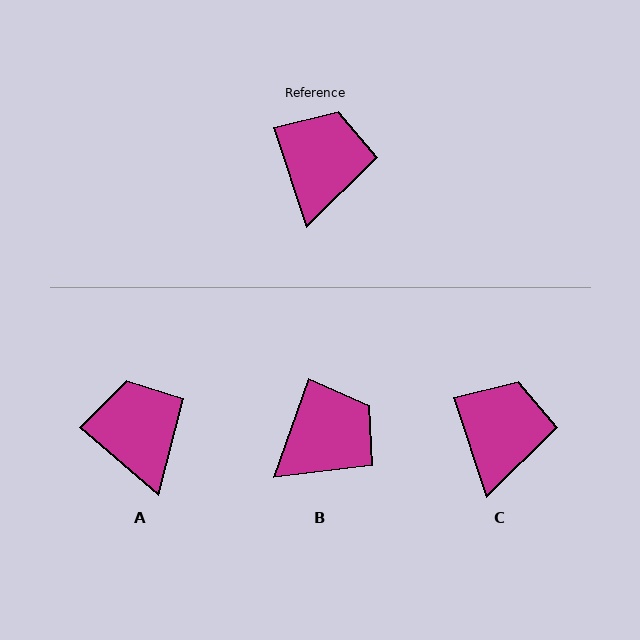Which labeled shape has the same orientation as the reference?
C.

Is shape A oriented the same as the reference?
No, it is off by about 31 degrees.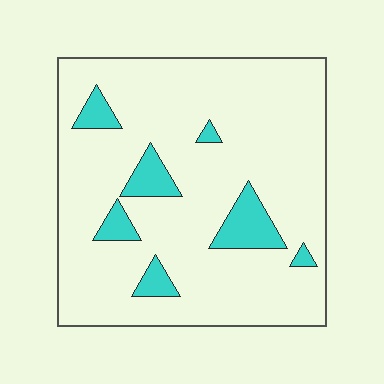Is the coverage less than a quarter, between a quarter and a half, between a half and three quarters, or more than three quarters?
Less than a quarter.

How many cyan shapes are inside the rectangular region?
7.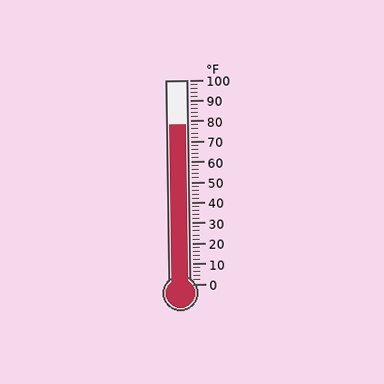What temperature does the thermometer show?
The thermometer shows approximately 78°F.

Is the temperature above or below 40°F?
The temperature is above 40°F.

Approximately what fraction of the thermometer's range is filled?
The thermometer is filled to approximately 80% of its range.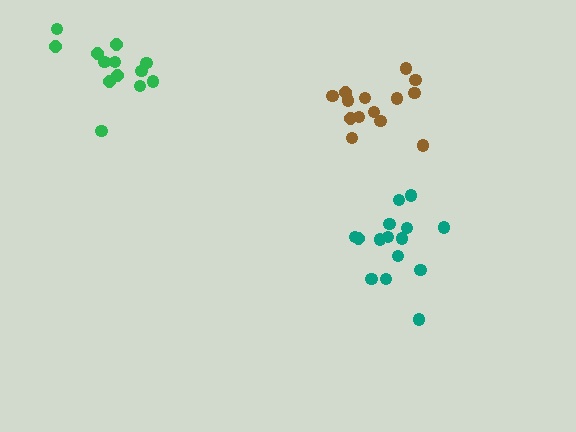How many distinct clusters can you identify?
There are 3 distinct clusters.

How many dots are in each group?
Group 1: 13 dots, Group 2: 15 dots, Group 3: 14 dots (42 total).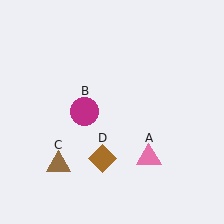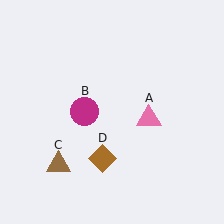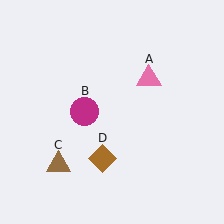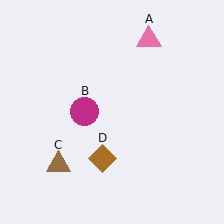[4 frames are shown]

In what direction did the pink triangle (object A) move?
The pink triangle (object A) moved up.